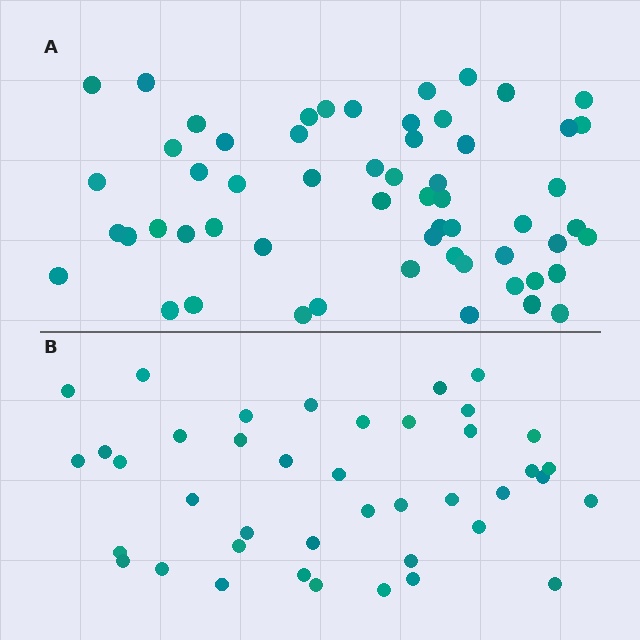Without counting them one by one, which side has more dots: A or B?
Region A (the top region) has more dots.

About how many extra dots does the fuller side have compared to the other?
Region A has approximately 15 more dots than region B.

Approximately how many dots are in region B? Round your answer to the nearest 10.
About 40 dots. (The exact count is 41, which rounds to 40.)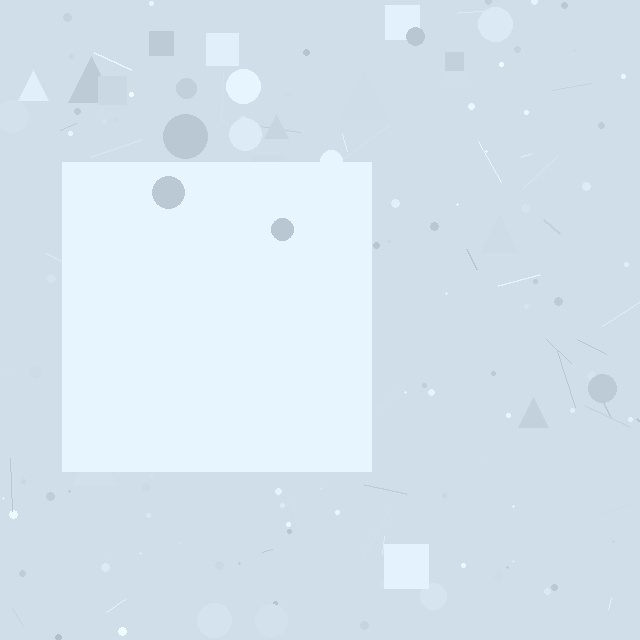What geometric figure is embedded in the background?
A square is embedded in the background.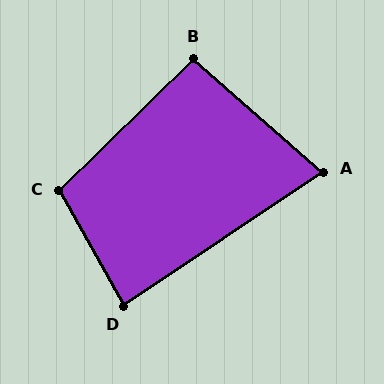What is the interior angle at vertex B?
Approximately 95 degrees (approximately right).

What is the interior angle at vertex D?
Approximately 85 degrees (approximately right).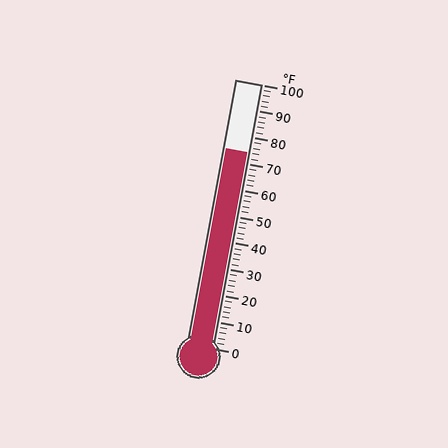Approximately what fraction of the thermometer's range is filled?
The thermometer is filled to approximately 75% of its range.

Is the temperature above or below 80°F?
The temperature is below 80°F.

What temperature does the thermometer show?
The thermometer shows approximately 74°F.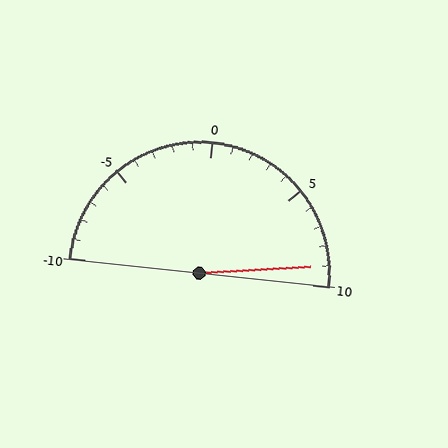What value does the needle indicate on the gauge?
The needle indicates approximately 9.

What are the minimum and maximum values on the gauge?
The gauge ranges from -10 to 10.